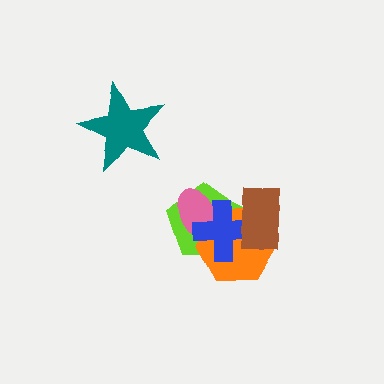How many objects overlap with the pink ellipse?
3 objects overlap with the pink ellipse.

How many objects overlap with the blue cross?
4 objects overlap with the blue cross.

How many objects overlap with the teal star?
0 objects overlap with the teal star.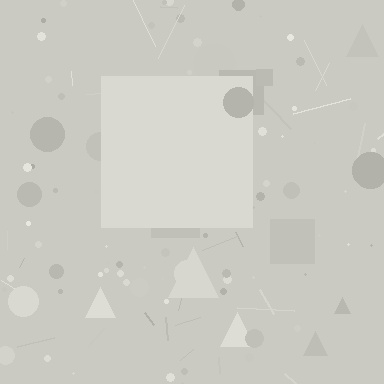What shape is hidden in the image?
A square is hidden in the image.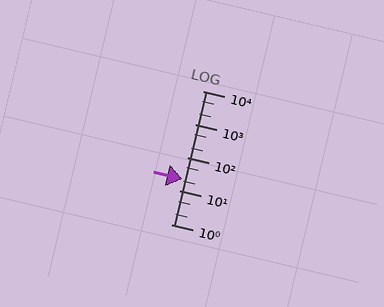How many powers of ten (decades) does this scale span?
The scale spans 4 decades, from 1 to 10000.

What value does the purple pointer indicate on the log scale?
The pointer indicates approximately 23.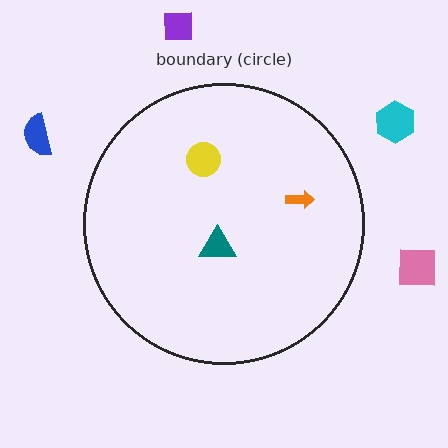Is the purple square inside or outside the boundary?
Outside.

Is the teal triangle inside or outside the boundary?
Inside.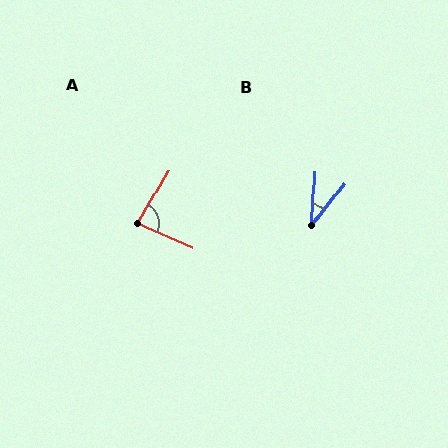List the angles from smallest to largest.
B (35°), A (84°).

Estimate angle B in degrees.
Approximately 35 degrees.